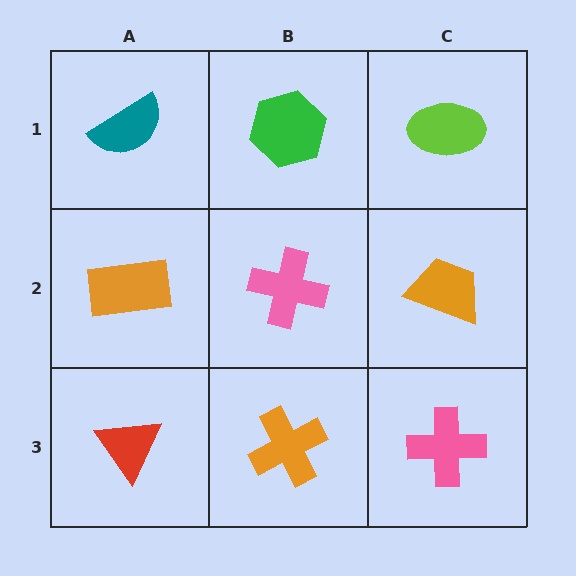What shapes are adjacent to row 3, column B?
A pink cross (row 2, column B), a red triangle (row 3, column A), a pink cross (row 3, column C).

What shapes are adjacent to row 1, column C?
An orange trapezoid (row 2, column C), a green hexagon (row 1, column B).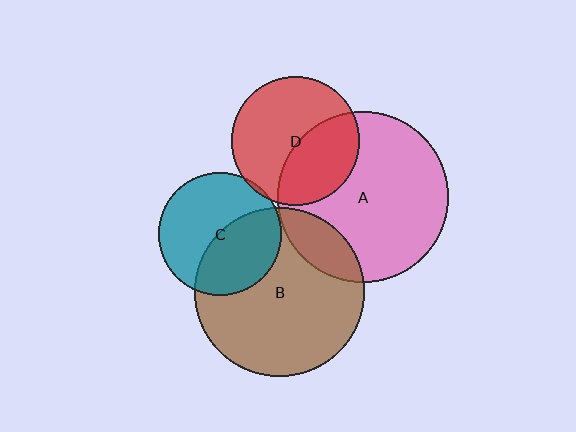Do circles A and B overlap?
Yes.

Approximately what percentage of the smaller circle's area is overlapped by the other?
Approximately 15%.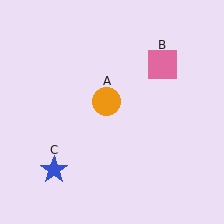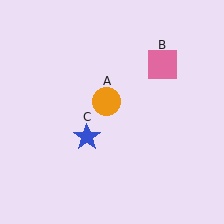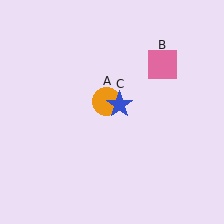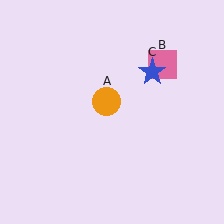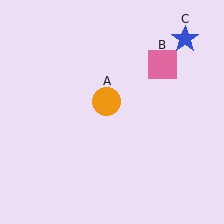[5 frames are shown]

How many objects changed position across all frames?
1 object changed position: blue star (object C).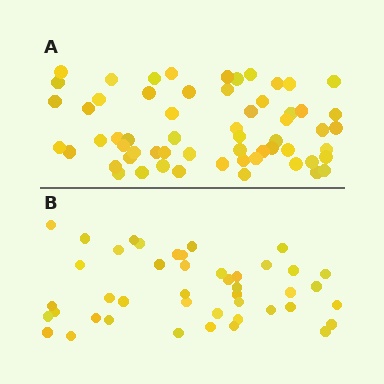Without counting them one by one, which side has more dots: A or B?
Region A (the top region) has more dots.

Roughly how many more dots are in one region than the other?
Region A has approximately 15 more dots than region B.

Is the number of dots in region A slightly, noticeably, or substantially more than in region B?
Region A has noticeably more, but not dramatically so. The ratio is roughly 1.4 to 1.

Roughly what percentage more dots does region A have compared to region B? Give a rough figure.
About 35% more.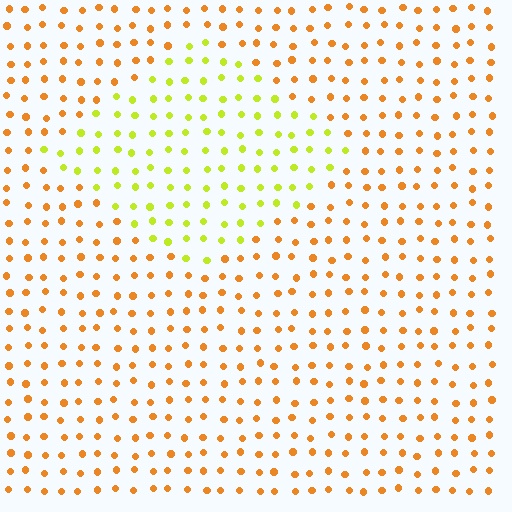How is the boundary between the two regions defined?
The boundary is defined purely by a slight shift in hue (about 45 degrees). Spacing, size, and orientation are identical on both sides.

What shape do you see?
I see a diamond.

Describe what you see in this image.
The image is filled with small orange elements in a uniform arrangement. A diamond-shaped region is visible where the elements are tinted to a slightly different hue, forming a subtle color boundary.